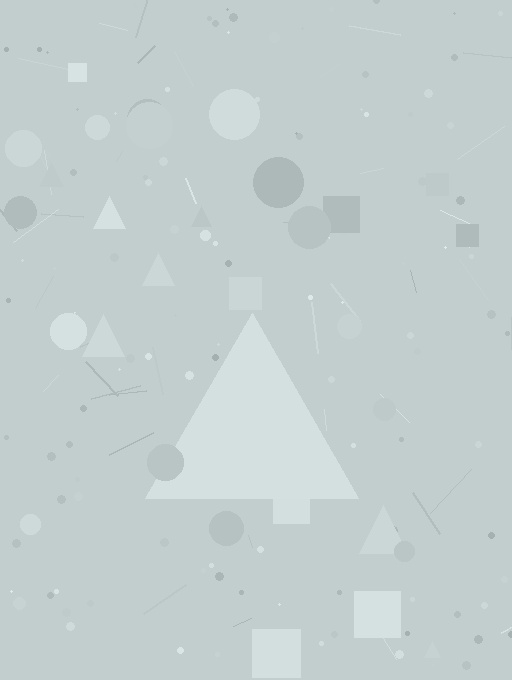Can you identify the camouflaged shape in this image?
The camouflaged shape is a triangle.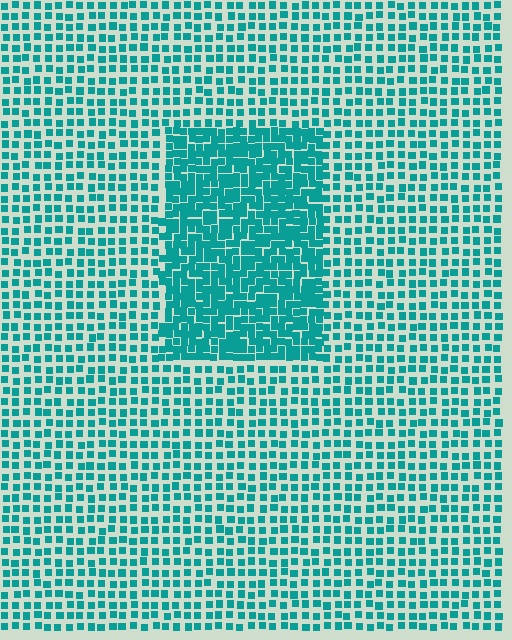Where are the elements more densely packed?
The elements are more densely packed inside the rectangle boundary.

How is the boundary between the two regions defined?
The boundary is defined by a change in element density (approximately 2.0x ratio). All elements are the same color, size, and shape.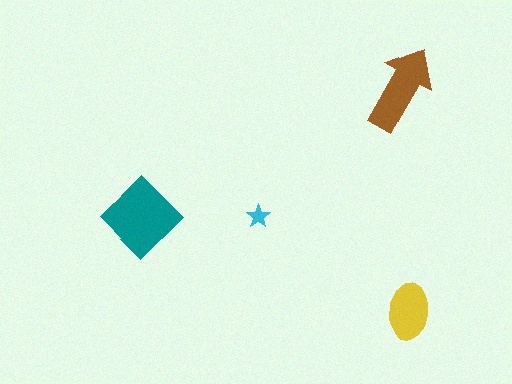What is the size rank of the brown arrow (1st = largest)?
2nd.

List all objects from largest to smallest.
The teal diamond, the brown arrow, the yellow ellipse, the cyan star.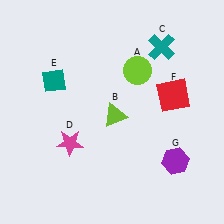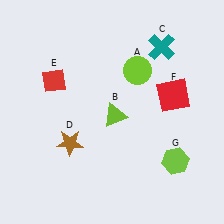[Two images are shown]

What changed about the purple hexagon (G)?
In Image 1, G is purple. In Image 2, it changed to lime.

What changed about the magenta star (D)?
In Image 1, D is magenta. In Image 2, it changed to brown.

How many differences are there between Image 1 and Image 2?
There are 3 differences between the two images.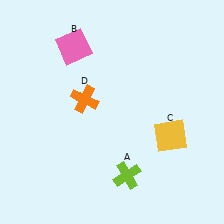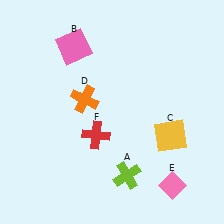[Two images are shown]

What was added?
A pink diamond (E), a red cross (F) were added in Image 2.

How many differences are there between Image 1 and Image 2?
There are 2 differences between the two images.